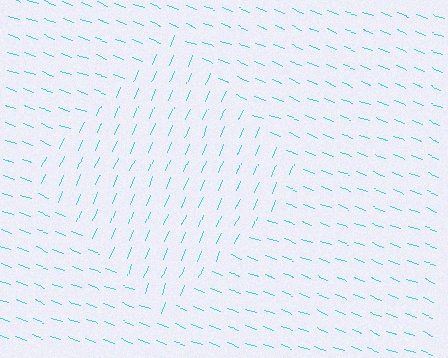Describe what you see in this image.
The image is filled with small cyan line segments. A diamond region in the image has lines oriented differently from the surrounding lines, creating a visible texture boundary.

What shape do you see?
I see a diamond.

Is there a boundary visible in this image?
Yes, there is a texture boundary formed by a change in line orientation.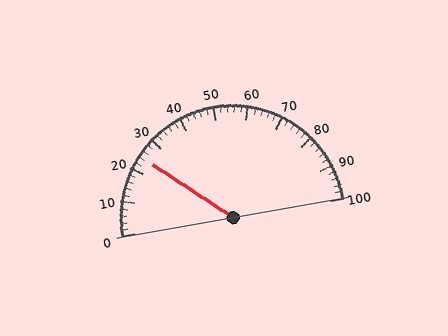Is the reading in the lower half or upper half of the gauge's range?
The reading is in the lower half of the range (0 to 100).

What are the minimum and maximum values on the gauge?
The gauge ranges from 0 to 100.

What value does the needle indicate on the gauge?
The needle indicates approximately 24.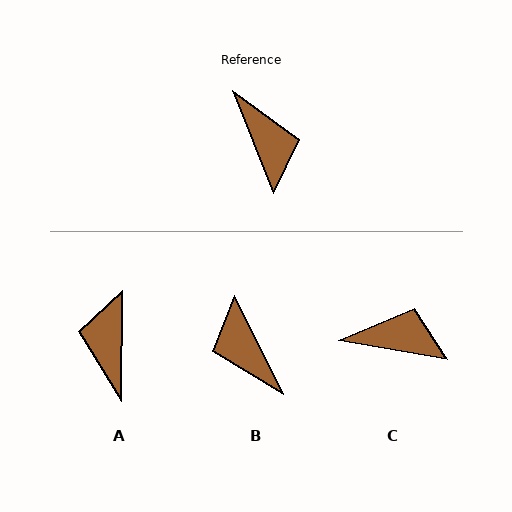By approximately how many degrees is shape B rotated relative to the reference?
Approximately 175 degrees clockwise.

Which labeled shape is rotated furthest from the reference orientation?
B, about 175 degrees away.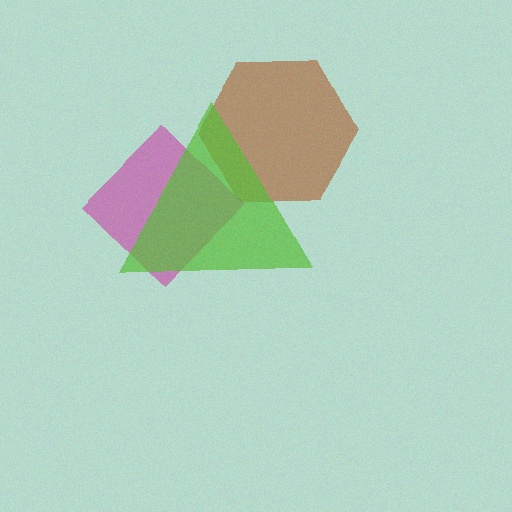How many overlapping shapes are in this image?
There are 3 overlapping shapes in the image.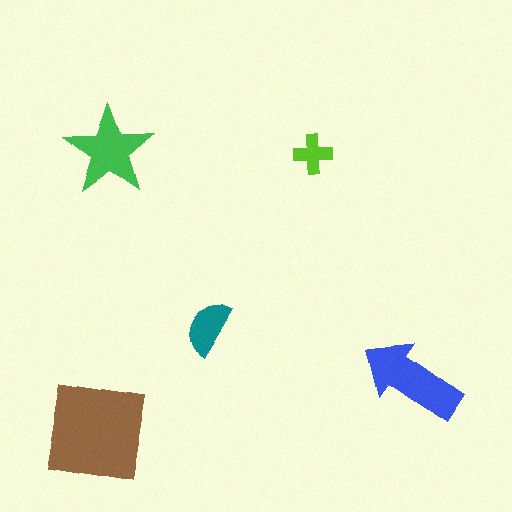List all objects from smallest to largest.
The lime cross, the teal semicircle, the green star, the blue arrow, the brown square.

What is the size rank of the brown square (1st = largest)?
1st.